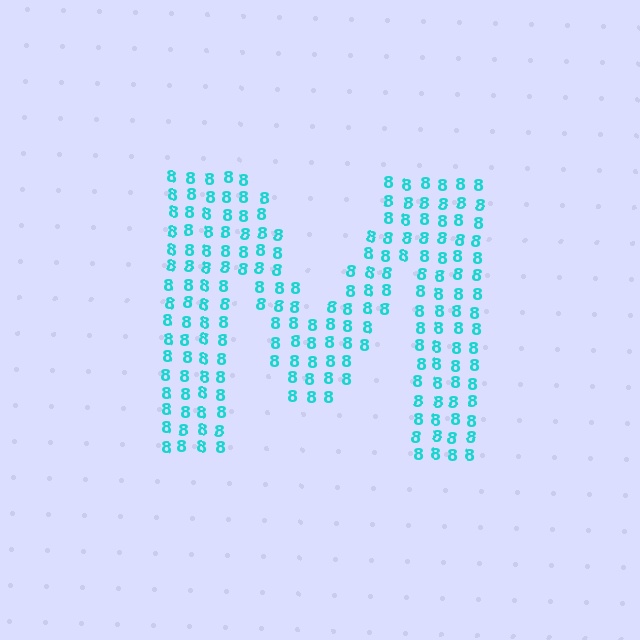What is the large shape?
The large shape is the letter M.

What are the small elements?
The small elements are digit 8's.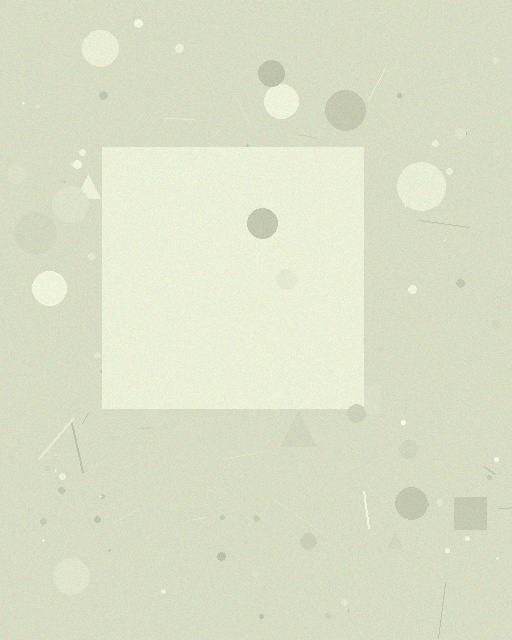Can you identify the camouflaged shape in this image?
The camouflaged shape is a square.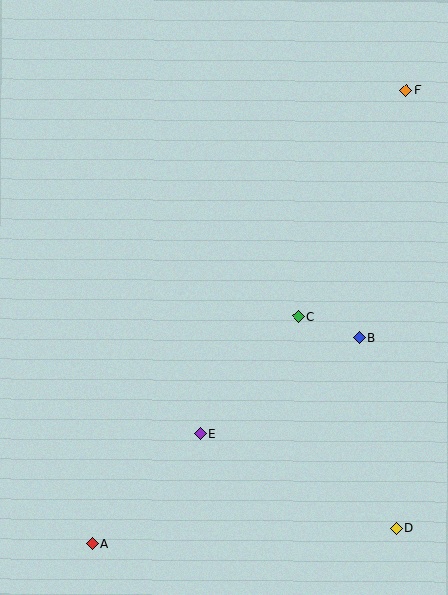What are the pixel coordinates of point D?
Point D is at (397, 529).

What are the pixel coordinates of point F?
Point F is at (406, 90).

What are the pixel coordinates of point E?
Point E is at (200, 434).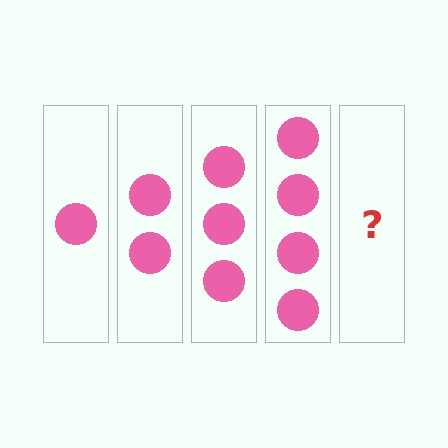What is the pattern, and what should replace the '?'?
The pattern is that each step adds one more circle. The '?' should be 5 circles.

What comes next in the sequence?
The next element should be 5 circles.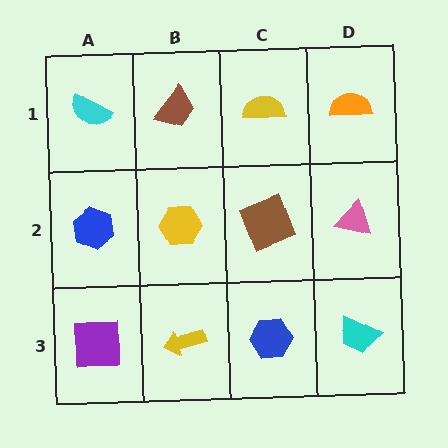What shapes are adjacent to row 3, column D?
A pink triangle (row 2, column D), a blue hexagon (row 3, column C).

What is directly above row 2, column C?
A yellow semicircle.